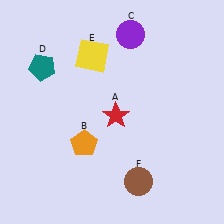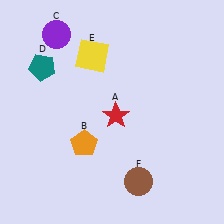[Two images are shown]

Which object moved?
The purple circle (C) moved left.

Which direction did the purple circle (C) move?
The purple circle (C) moved left.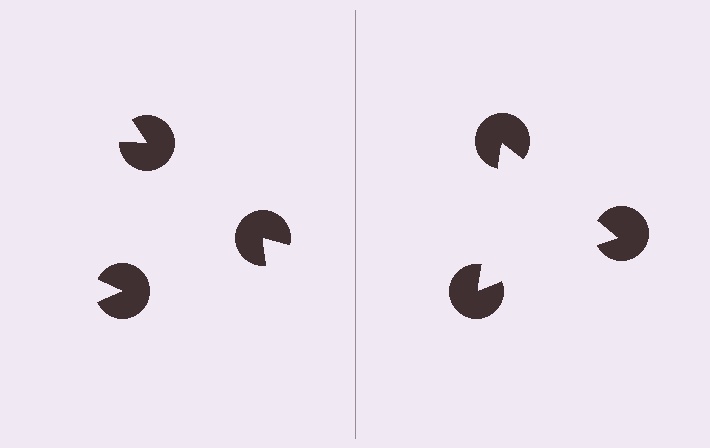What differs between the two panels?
The pac-man discs are positioned identically on both sides; only the wedge orientations differ. On the right they align to a triangle; on the left they are misaligned.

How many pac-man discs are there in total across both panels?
6 — 3 on each side.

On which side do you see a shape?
An illusory triangle appears on the right side. On the left side the wedge cuts are rotated, so no coherent shape forms.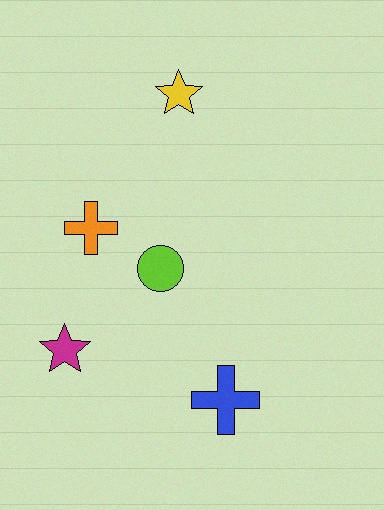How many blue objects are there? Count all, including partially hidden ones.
There is 1 blue object.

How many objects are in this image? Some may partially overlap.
There are 5 objects.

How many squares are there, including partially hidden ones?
There are no squares.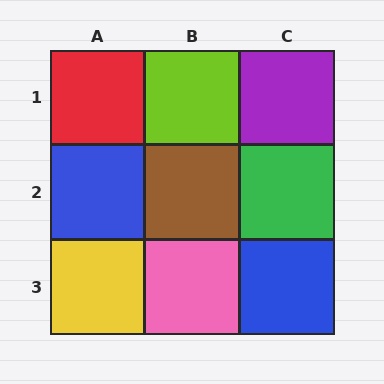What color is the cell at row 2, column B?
Brown.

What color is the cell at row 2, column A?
Blue.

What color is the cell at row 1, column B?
Lime.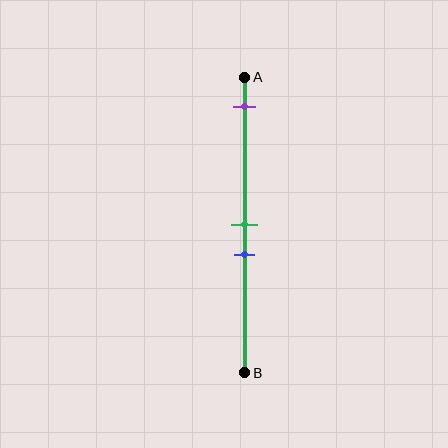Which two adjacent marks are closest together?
The green and blue marks are the closest adjacent pair.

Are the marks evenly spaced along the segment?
No, the marks are not evenly spaced.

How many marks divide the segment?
There are 3 marks dividing the segment.